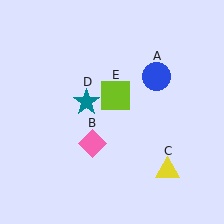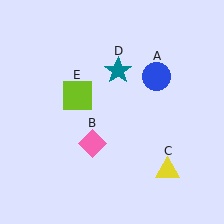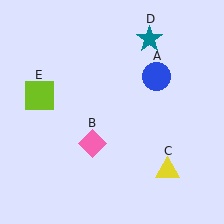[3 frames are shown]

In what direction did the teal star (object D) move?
The teal star (object D) moved up and to the right.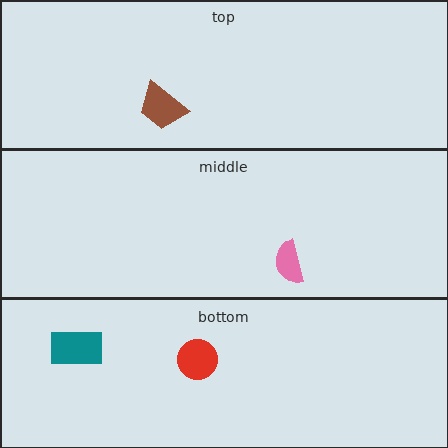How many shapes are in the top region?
1.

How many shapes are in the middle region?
1.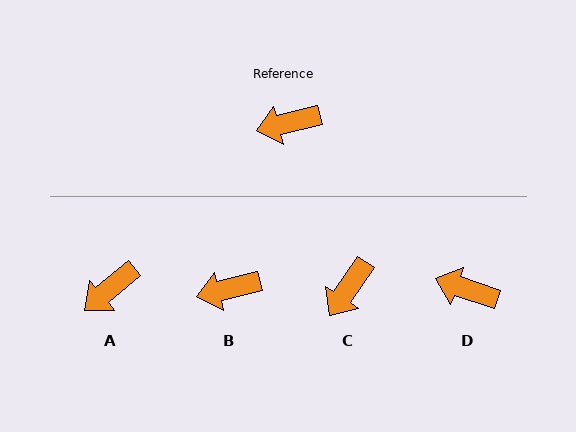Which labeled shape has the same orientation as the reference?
B.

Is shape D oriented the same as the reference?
No, it is off by about 33 degrees.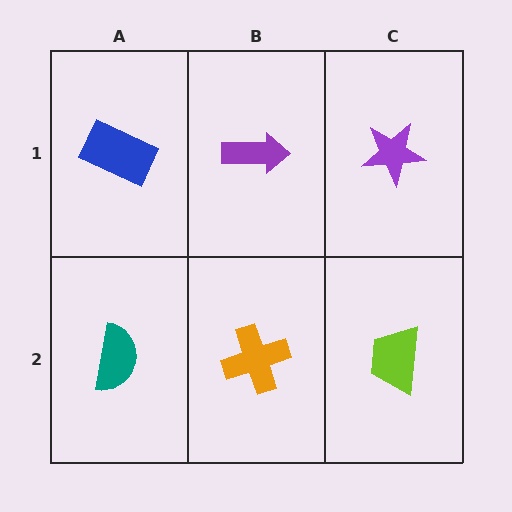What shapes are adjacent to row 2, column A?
A blue rectangle (row 1, column A), an orange cross (row 2, column B).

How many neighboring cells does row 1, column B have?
3.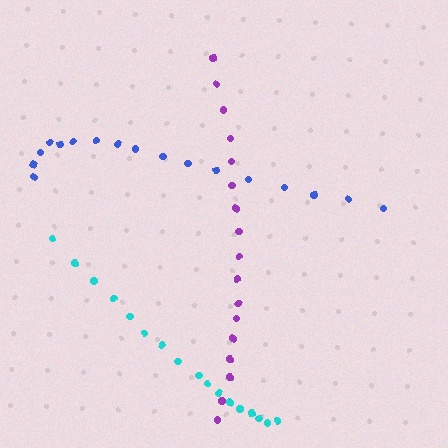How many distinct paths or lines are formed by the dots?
There are 3 distinct paths.